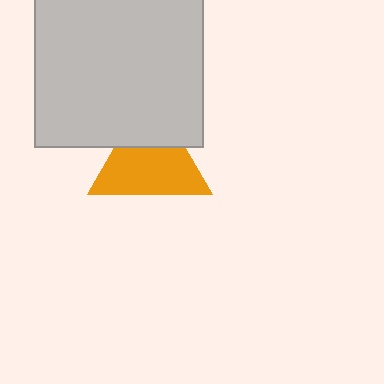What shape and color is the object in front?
The object in front is a light gray square.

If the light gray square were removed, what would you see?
You would see the complete orange triangle.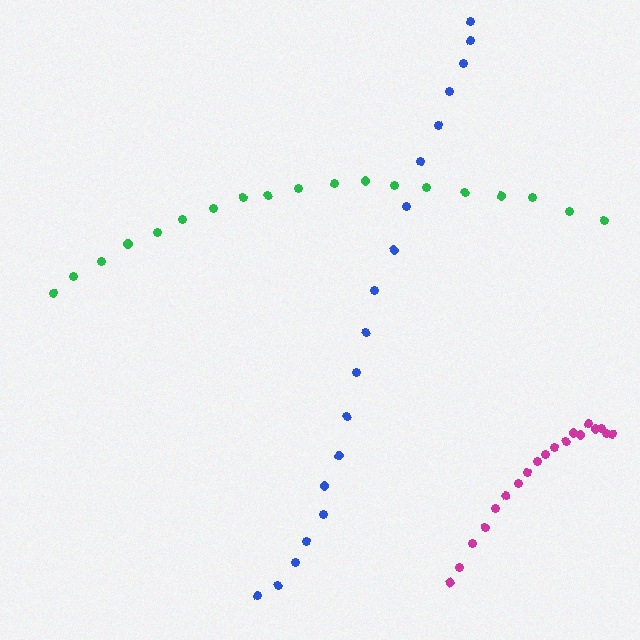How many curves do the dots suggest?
There are 3 distinct paths.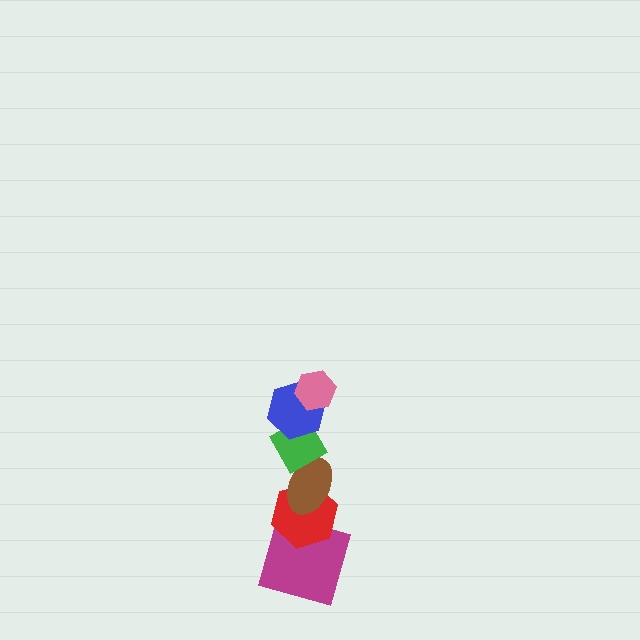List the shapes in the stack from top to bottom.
From top to bottom: the pink hexagon, the blue hexagon, the green diamond, the brown ellipse, the red hexagon, the magenta square.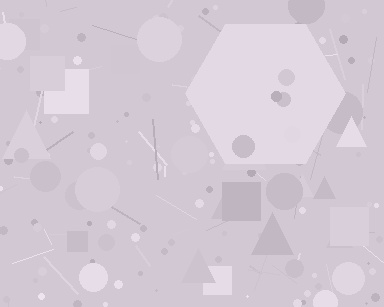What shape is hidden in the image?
A hexagon is hidden in the image.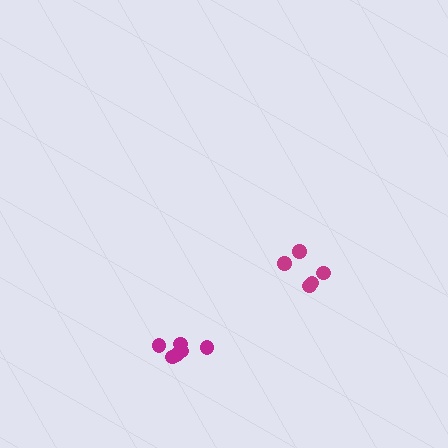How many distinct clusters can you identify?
There are 2 distinct clusters.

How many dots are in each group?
Group 1: 6 dots, Group 2: 5 dots (11 total).